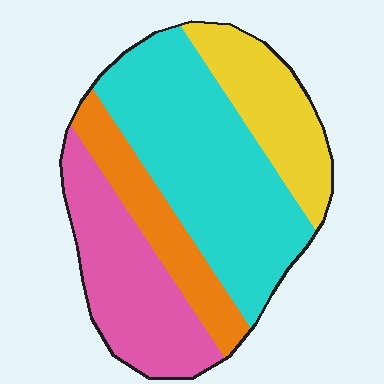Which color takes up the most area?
Cyan, at roughly 40%.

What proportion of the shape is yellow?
Yellow takes up about one sixth (1/6) of the shape.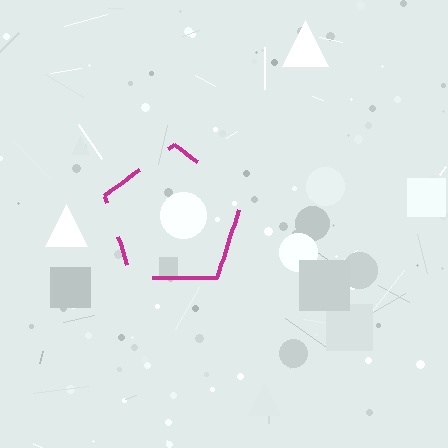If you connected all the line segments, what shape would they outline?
They would outline a pentagon.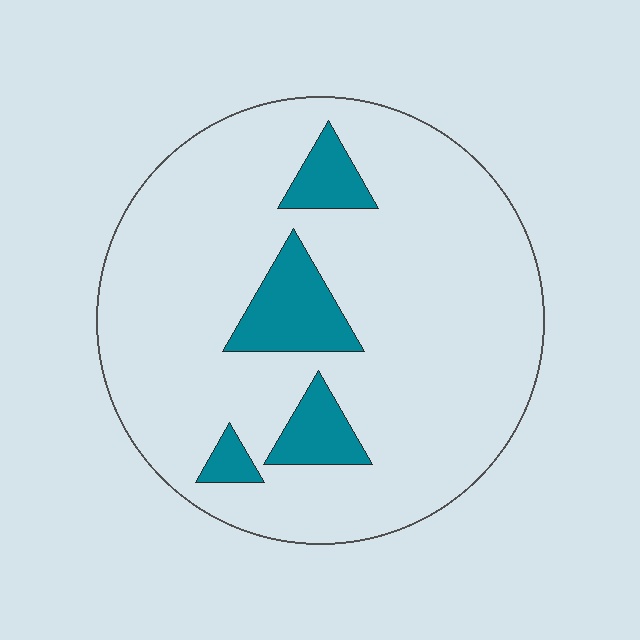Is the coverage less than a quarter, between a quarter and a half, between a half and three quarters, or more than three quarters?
Less than a quarter.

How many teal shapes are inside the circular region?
4.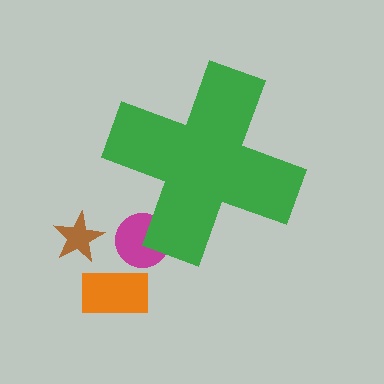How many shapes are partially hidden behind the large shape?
1 shape is partially hidden.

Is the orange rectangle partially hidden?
No, the orange rectangle is fully visible.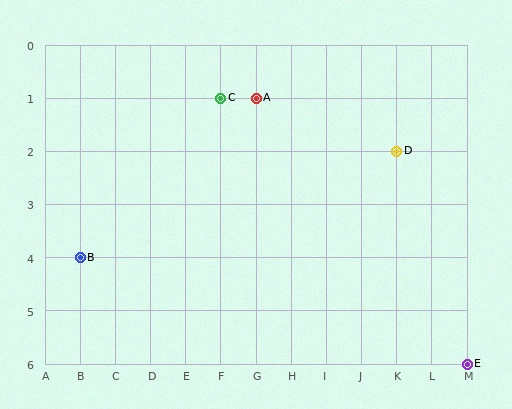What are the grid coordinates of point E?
Point E is at grid coordinates (M, 6).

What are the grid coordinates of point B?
Point B is at grid coordinates (B, 4).